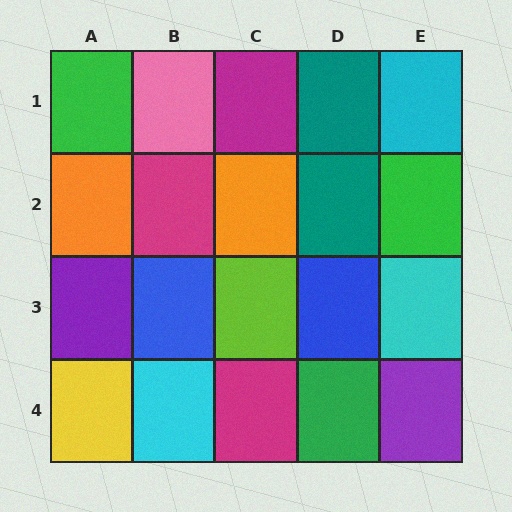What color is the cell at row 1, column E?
Cyan.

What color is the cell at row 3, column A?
Purple.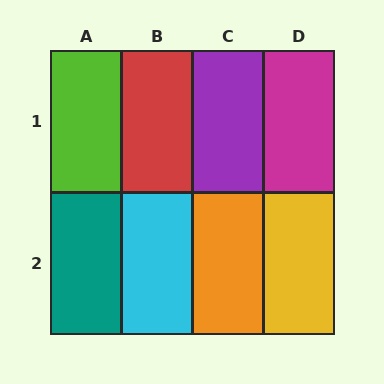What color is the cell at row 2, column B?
Cyan.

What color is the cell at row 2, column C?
Orange.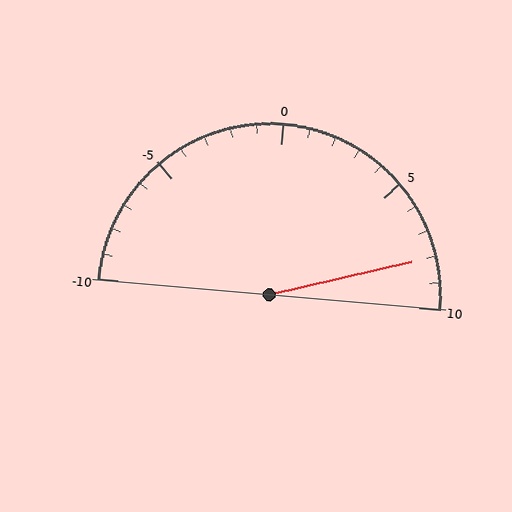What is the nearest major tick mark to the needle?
The nearest major tick mark is 10.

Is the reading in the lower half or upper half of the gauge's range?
The reading is in the upper half of the range (-10 to 10).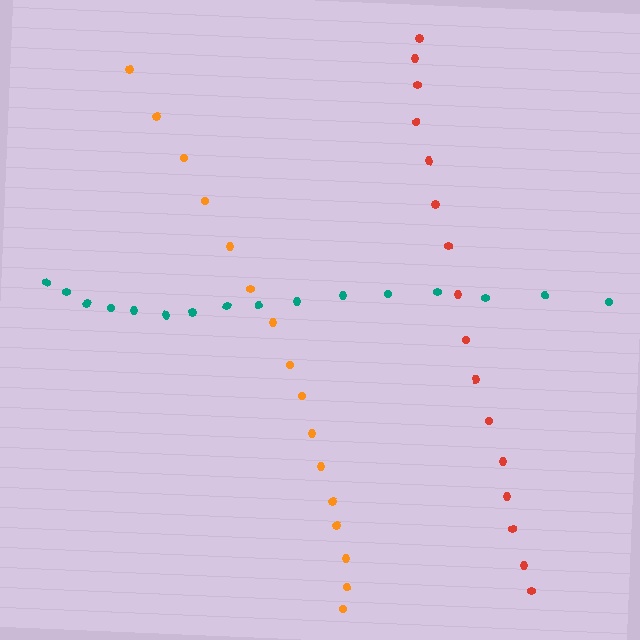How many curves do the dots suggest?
There are 3 distinct paths.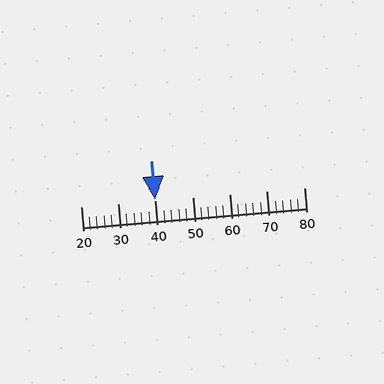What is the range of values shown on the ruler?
The ruler shows values from 20 to 80.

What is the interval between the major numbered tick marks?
The major tick marks are spaced 10 units apart.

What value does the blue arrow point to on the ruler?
The blue arrow points to approximately 40.